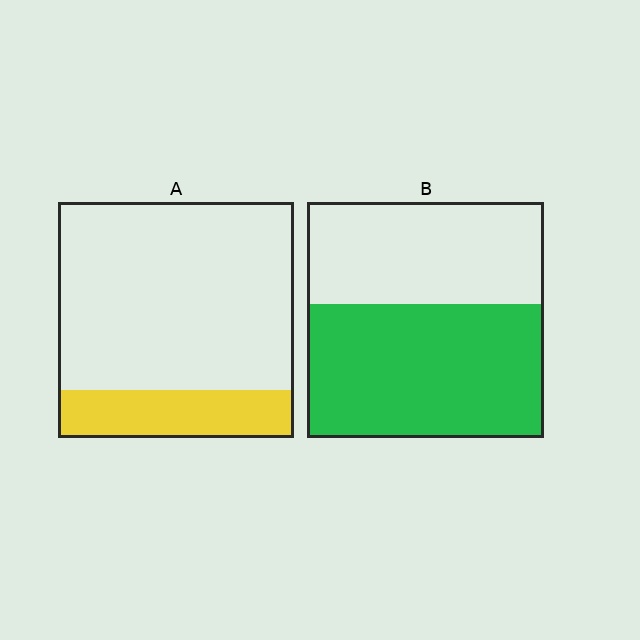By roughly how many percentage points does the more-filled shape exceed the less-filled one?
By roughly 35 percentage points (B over A).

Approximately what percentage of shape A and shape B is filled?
A is approximately 20% and B is approximately 55%.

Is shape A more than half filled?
No.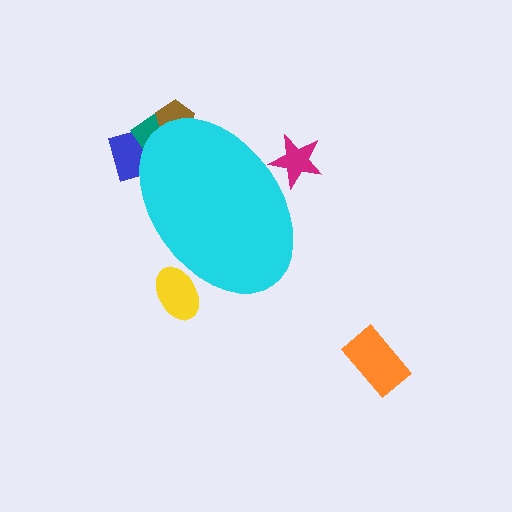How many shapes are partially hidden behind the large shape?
5 shapes are partially hidden.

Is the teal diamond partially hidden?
Yes, the teal diamond is partially hidden behind the cyan ellipse.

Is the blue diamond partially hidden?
Yes, the blue diamond is partially hidden behind the cyan ellipse.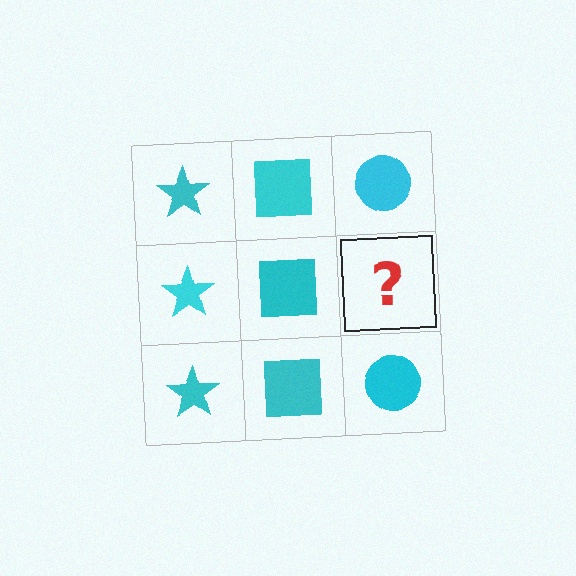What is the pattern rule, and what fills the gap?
The rule is that each column has a consistent shape. The gap should be filled with a cyan circle.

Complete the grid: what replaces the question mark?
The question mark should be replaced with a cyan circle.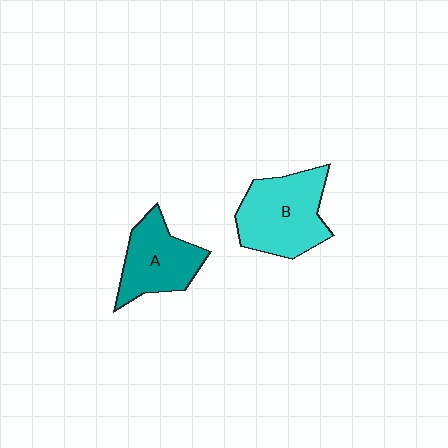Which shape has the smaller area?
Shape A (teal).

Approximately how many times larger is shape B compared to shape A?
Approximately 1.3 times.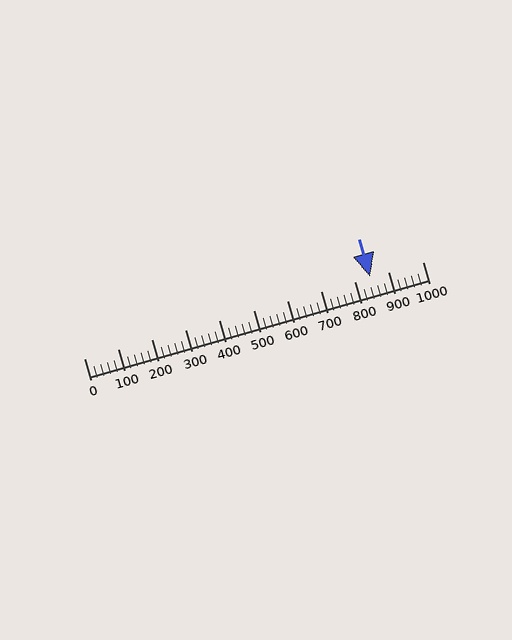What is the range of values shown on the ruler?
The ruler shows values from 0 to 1000.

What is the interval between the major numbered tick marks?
The major tick marks are spaced 100 units apart.